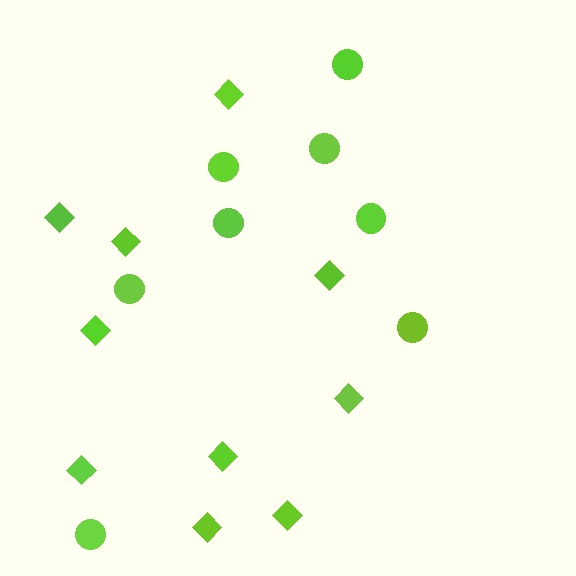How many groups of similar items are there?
There are 2 groups: one group of circles (8) and one group of diamonds (10).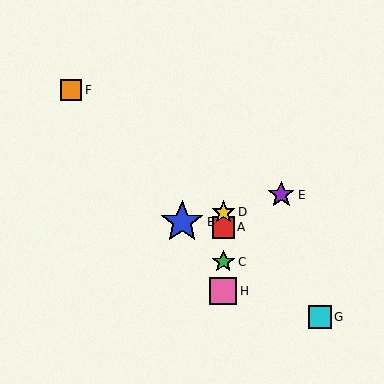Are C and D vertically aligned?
Yes, both are at x≈223.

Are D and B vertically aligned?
No, D is at x≈223 and B is at x≈182.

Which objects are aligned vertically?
Objects A, C, D, H are aligned vertically.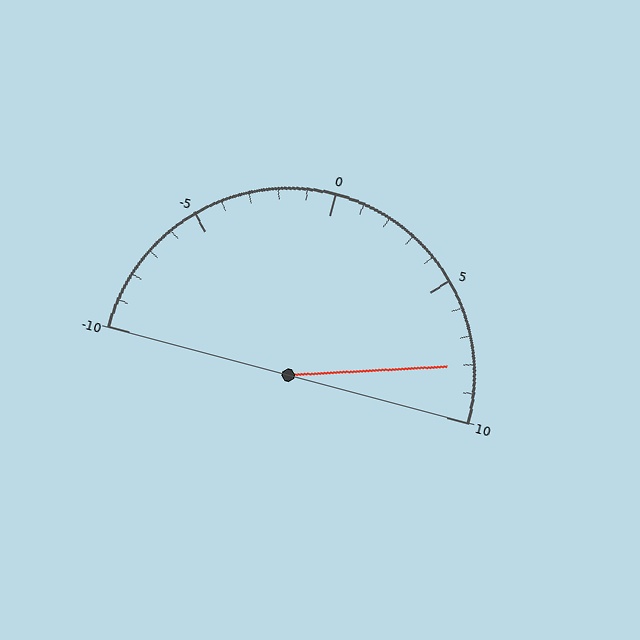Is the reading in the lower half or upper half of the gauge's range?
The reading is in the upper half of the range (-10 to 10).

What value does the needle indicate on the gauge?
The needle indicates approximately 8.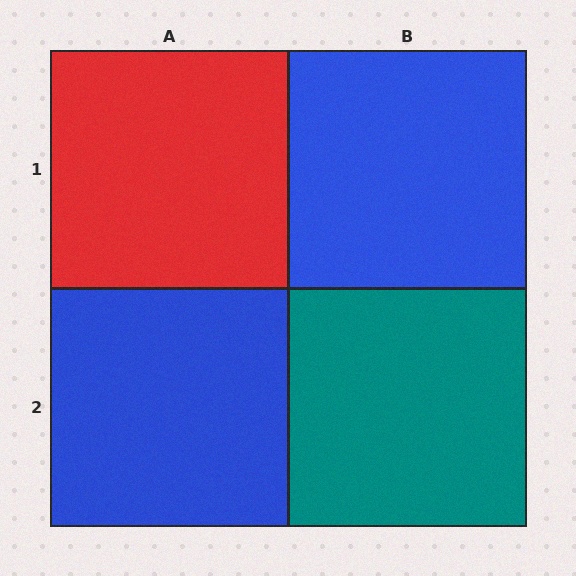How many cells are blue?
2 cells are blue.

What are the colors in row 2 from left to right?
Blue, teal.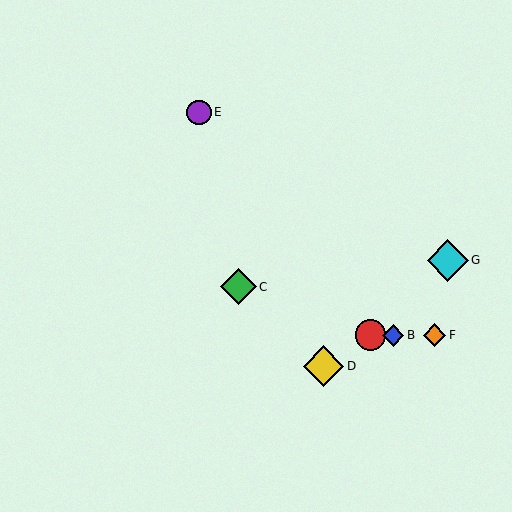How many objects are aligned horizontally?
3 objects (A, B, F) are aligned horizontally.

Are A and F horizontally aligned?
Yes, both are at y≈335.